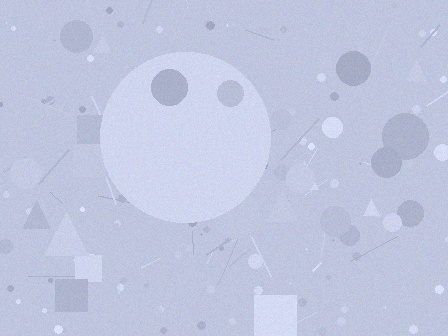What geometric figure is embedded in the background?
A circle is embedded in the background.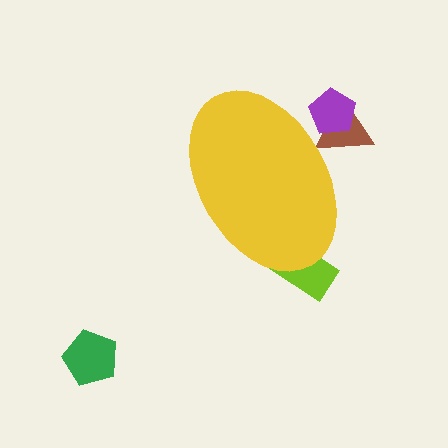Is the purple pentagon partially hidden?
Yes, the purple pentagon is partially hidden behind the yellow ellipse.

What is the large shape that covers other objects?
A yellow ellipse.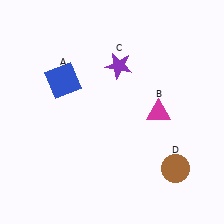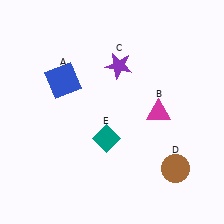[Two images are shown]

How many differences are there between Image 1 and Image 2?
There is 1 difference between the two images.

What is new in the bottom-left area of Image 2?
A teal diamond (E) was added in the bottom-left area of Image 2.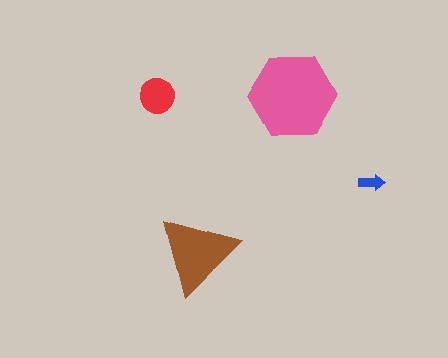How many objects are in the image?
There are 4 objects in the image.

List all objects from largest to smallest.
The pink hexagon, the brown triangle, the red circle, the blue arrow.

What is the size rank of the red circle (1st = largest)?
3rd.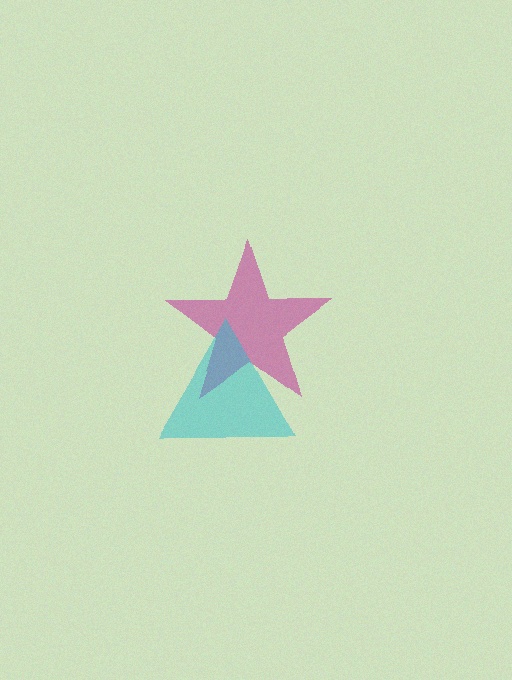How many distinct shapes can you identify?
There are 2 distinct shapes: a magenta star, a cyan triangle.